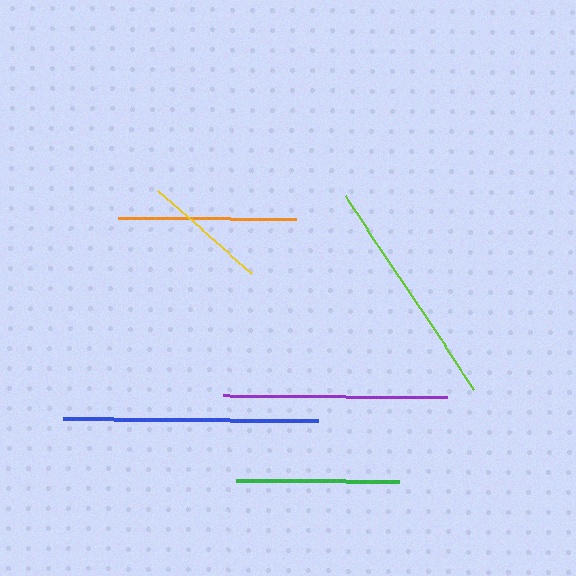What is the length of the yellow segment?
The yellow segment is approximately 125 pixels long.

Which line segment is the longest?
The blue line is the longest at approximately 255 pixels.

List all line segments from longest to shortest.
From longest to shortest: blue, lime, purple, orange, green, yellow.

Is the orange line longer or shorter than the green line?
The orange line is longer than the green line.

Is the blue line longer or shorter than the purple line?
The blue line is longer than the purple line.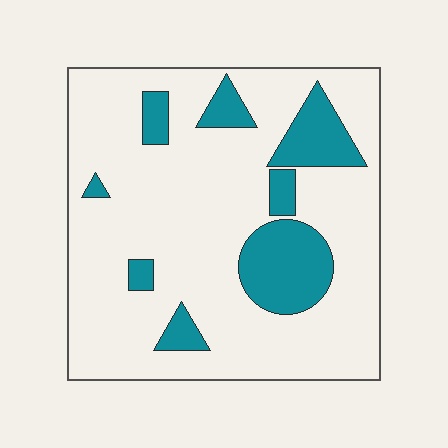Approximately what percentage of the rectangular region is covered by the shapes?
Approximately 20%.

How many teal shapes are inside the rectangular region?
8.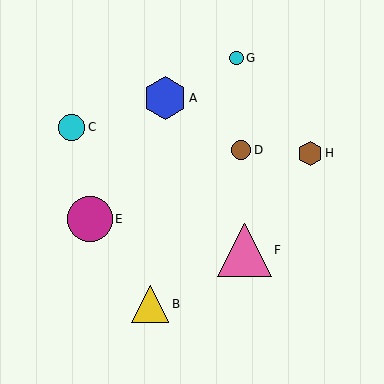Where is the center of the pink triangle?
The center of the pink triangle is at (245, 250).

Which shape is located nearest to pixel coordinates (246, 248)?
The pink triangle (labeled F) at (245, 250) is nearest to that location.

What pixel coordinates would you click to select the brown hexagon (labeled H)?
Click at (310, 153) to select the brown hexagon H.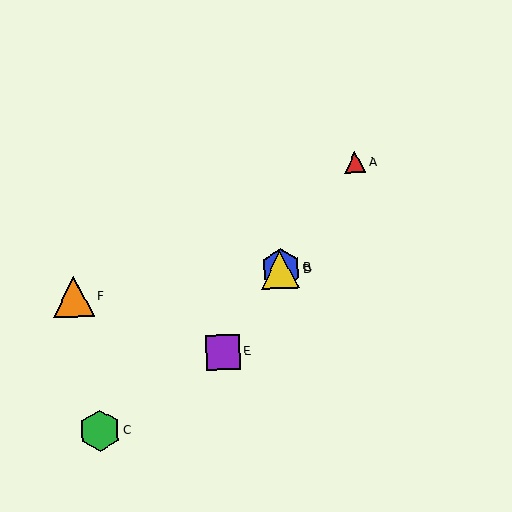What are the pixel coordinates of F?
Object F is at (73, 297).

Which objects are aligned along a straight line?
Objects A, B, D, E are aligned along a straight line.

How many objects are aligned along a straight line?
4 objects (A, B, D, E) are aligned along a straight line.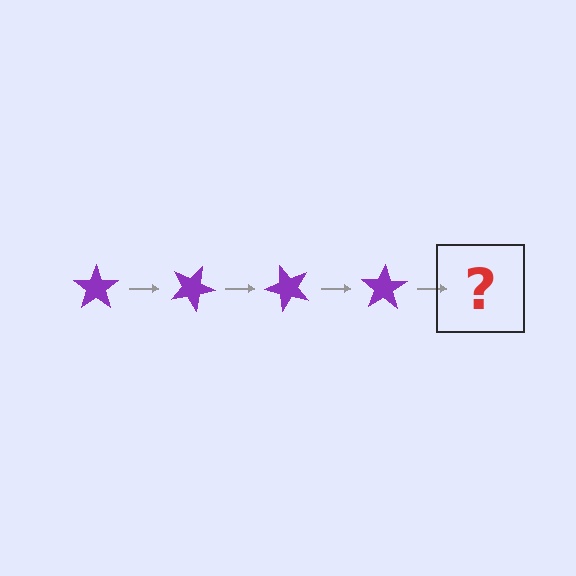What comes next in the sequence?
The next element should be a purple star rotated 100 degrees.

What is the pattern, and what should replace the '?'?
The pattern is that the star rotates 25 degrees each step. The '?' should be a purple star rotated 100 degrees.